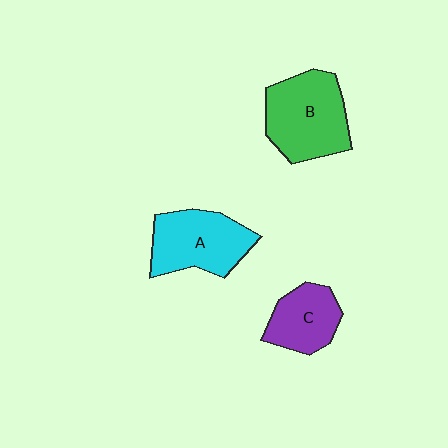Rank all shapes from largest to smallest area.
From largest to smallest: B (green), A (cyan), C (purple).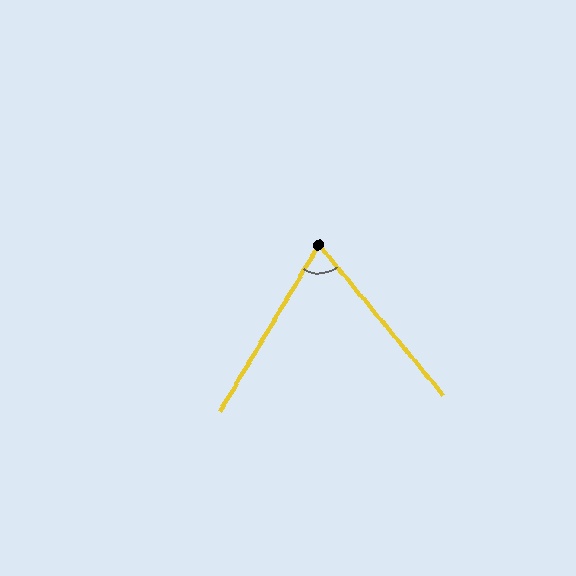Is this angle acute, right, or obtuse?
It is acute.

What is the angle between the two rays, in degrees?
Approximately 70 degrees.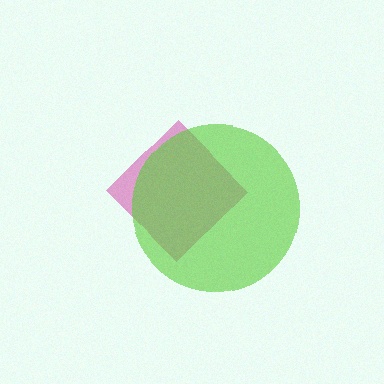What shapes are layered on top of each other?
The layered shapes are: a magenta diamond, a lime circle.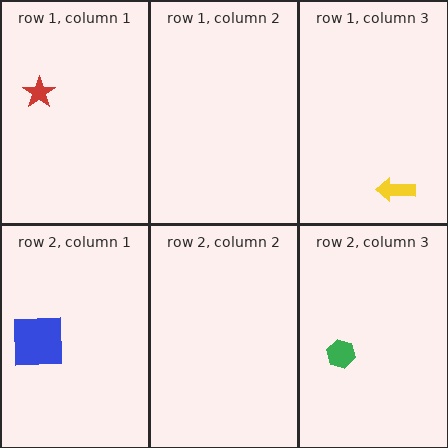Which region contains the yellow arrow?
The row 1, column 3 region.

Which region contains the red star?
The row 1, column 1 region.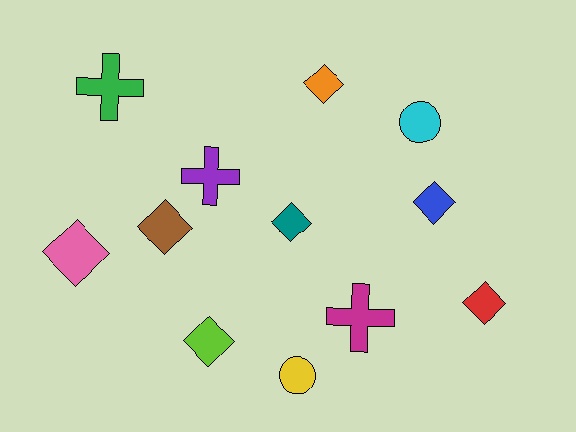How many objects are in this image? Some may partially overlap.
There are 12 objects.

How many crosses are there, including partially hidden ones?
There are 3 crosses.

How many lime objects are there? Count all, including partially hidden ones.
There is 1 lime object.